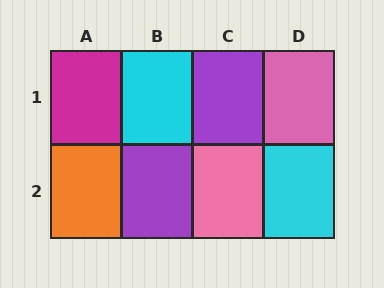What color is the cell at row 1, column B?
Cyan.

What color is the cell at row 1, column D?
Pink.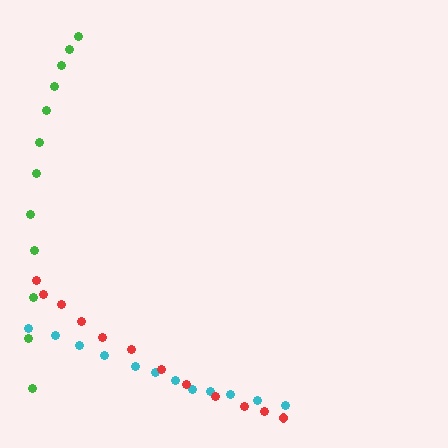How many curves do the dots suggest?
There are 3 distinct paths.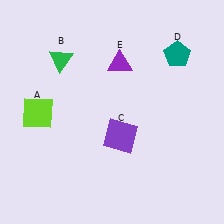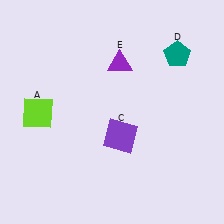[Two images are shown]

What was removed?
The green triangle (B) was removed in Image 2.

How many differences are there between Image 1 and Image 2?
There is 1 difference between the two images.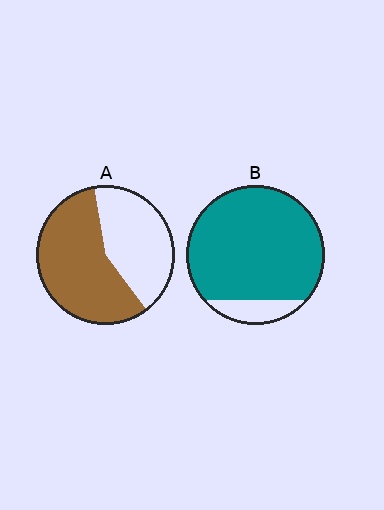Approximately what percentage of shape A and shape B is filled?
A is approximately 60% and B is approximately 90%.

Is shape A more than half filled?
Yes.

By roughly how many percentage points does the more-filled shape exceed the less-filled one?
By roughly 30 percentage points (B over A).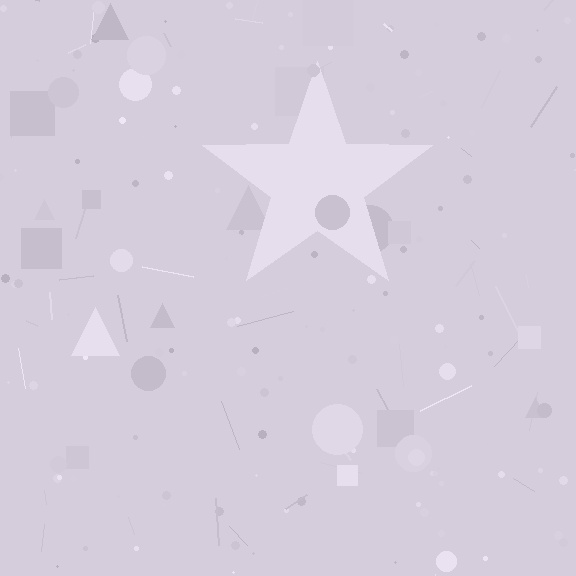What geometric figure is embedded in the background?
A star is embedded in the background.